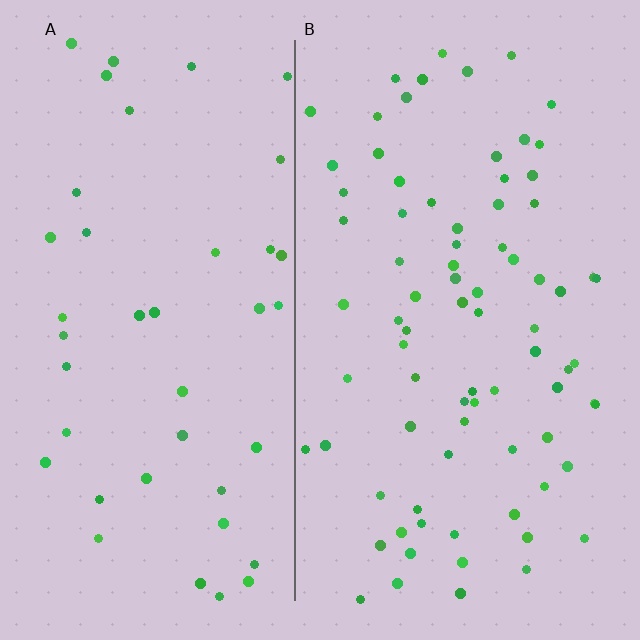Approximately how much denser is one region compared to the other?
Approximately 1.9× — region B over region A.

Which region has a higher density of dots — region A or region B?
B (the right).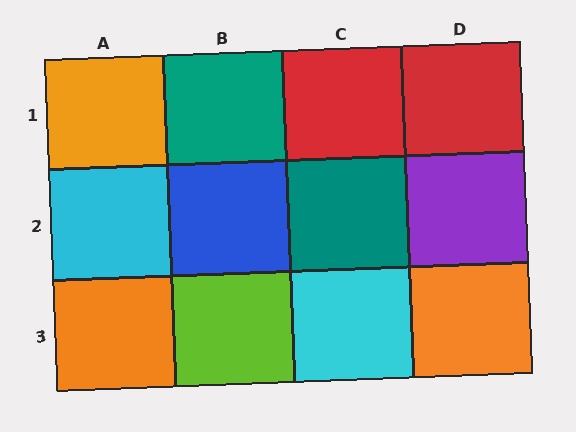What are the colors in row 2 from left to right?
Cyan, blue, teal, purple.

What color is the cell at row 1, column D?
Red.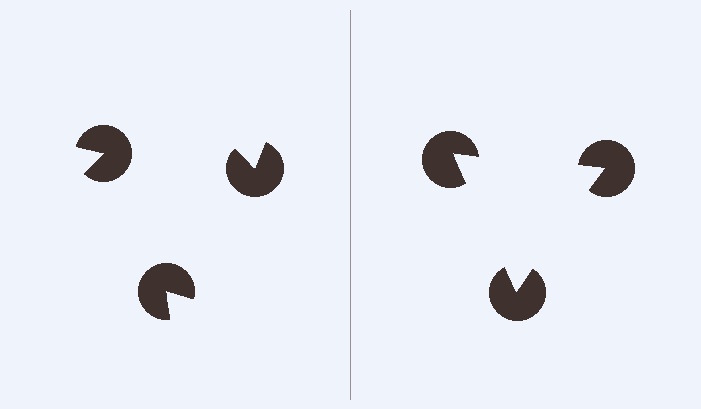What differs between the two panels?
The pac-man discs are positioned identically on both sides; only the wedge orientations differ. On the right they align to a triangle; on the left they are misaligned.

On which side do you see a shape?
An illusory triangle appears on the right side. On the left side the wedge cuts are rotated, so no coherent shape forms.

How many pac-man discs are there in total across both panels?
6 — 3 on each side.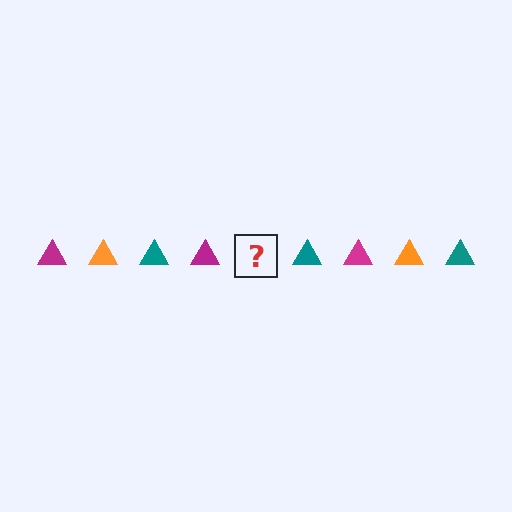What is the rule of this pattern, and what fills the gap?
The rule is that the pattern cycles through magenta, orange, teal triangles. The gap should be filled with an orange triangle.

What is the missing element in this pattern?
The missing element is an orange triangle.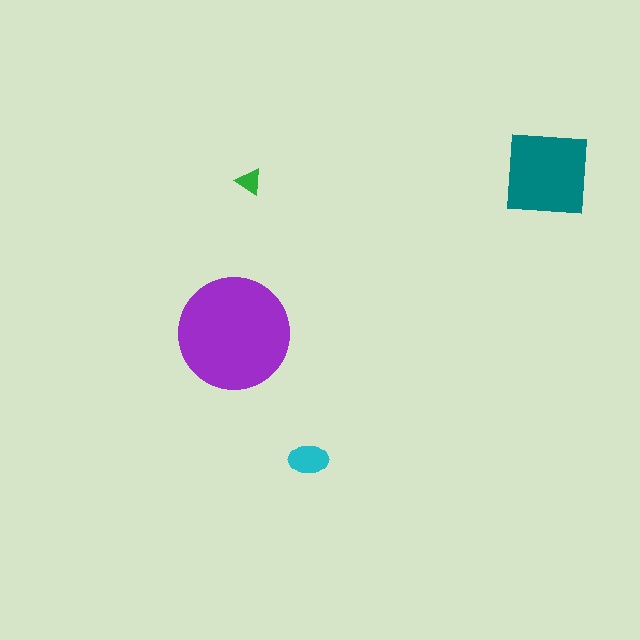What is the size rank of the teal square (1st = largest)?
2nd.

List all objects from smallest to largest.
The green triangle, the cyan ellipse, the teal square, the purple circle.